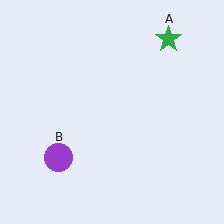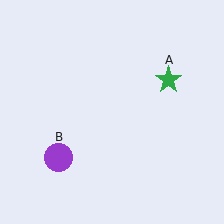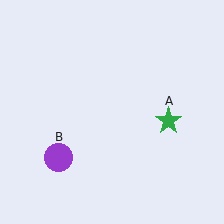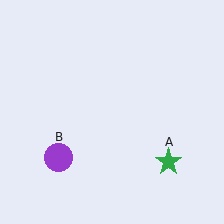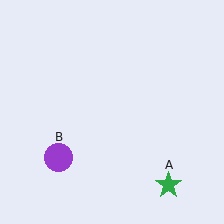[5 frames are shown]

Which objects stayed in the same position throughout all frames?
Purple circle (object B) remained stationary.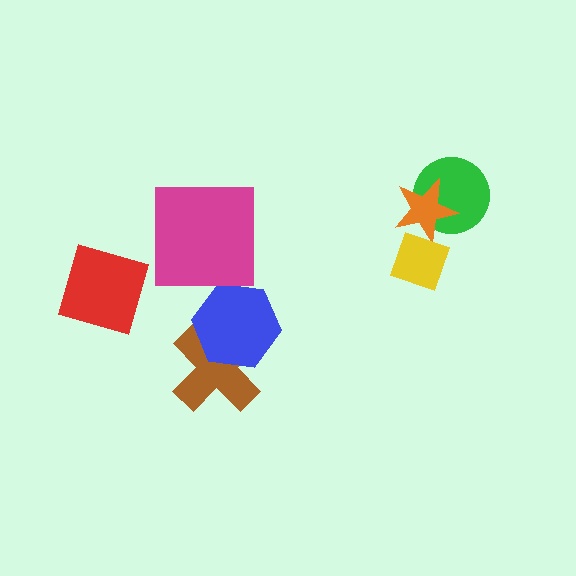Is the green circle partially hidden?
Yes, it is partially covered by another shape.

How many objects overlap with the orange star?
2 objects overlap with the orange star.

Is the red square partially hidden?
No, no other shape covers it.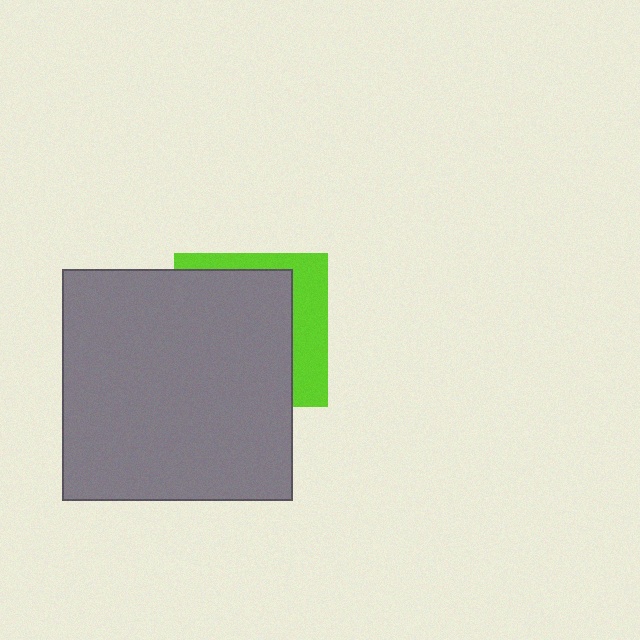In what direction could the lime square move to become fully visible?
The lime square could move right. That would shift it out from behind the gray square entirely.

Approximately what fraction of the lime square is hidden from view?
Roughly 70% of the lime square is hidden behind the gray square.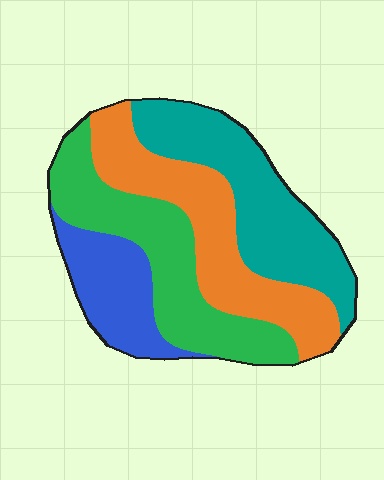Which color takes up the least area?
Blue, at roughly 15%.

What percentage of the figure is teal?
Teal takes up between a sixth and a third of the figure.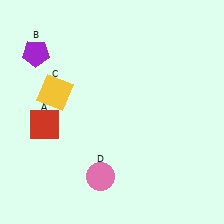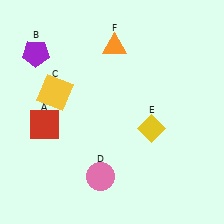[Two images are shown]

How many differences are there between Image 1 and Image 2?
There are 2 differences between the two images.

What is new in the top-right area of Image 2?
An orange triangle (F) was added in the top-right area of Image 2.